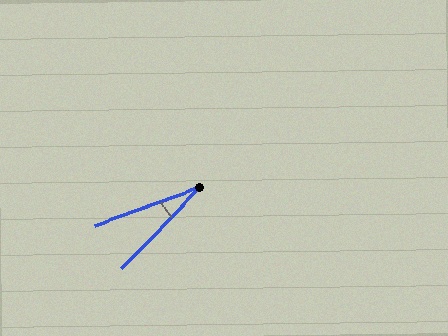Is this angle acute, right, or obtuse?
It is acute.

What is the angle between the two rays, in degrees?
Approximately 26 degrees.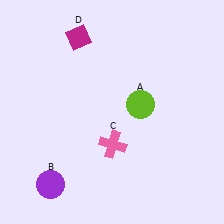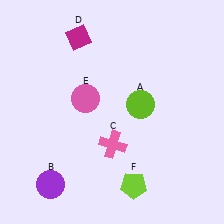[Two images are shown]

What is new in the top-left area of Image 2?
A pink circle (E) was added in the top-left area of Image 2.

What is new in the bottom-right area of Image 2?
A lime pentagon (F) was added in the bottom-right area of Image 2.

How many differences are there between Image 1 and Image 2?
There are 2 differences between the two images.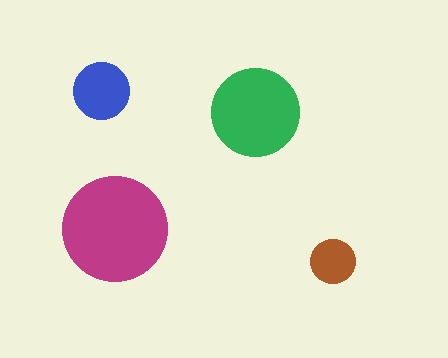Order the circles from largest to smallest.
the magenta one, the green one, the blue one, the brown one.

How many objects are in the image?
There are 4 objects in the image.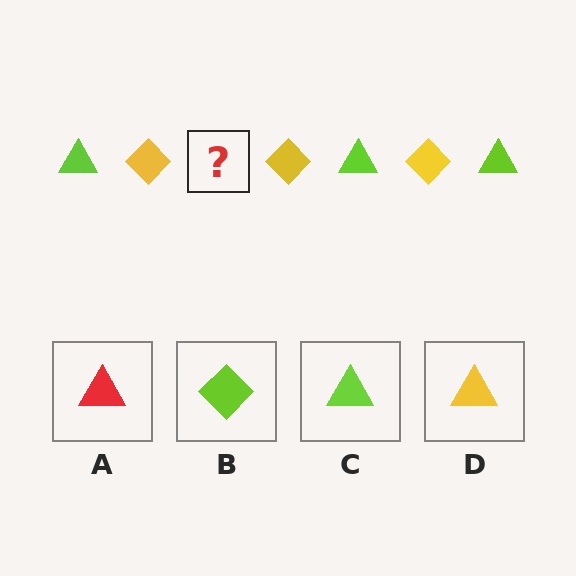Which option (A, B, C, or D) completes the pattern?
C.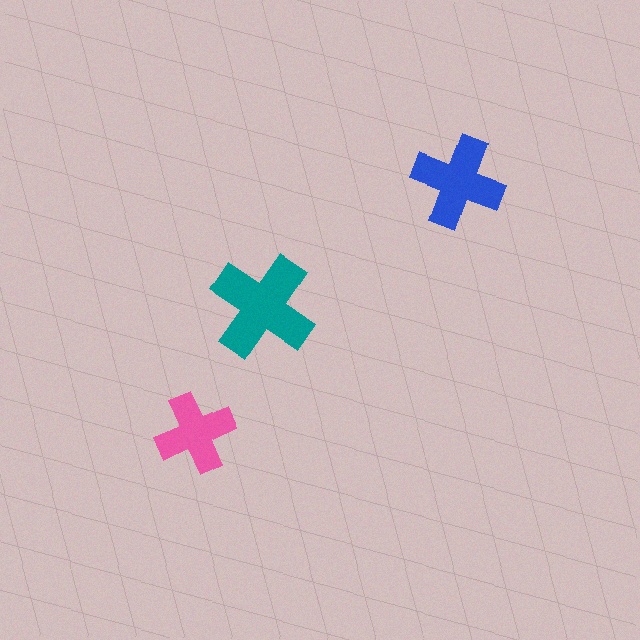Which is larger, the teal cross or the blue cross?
The teal one.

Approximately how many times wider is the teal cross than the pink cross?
About 1.5 times wider.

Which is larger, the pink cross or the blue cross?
The blue one.